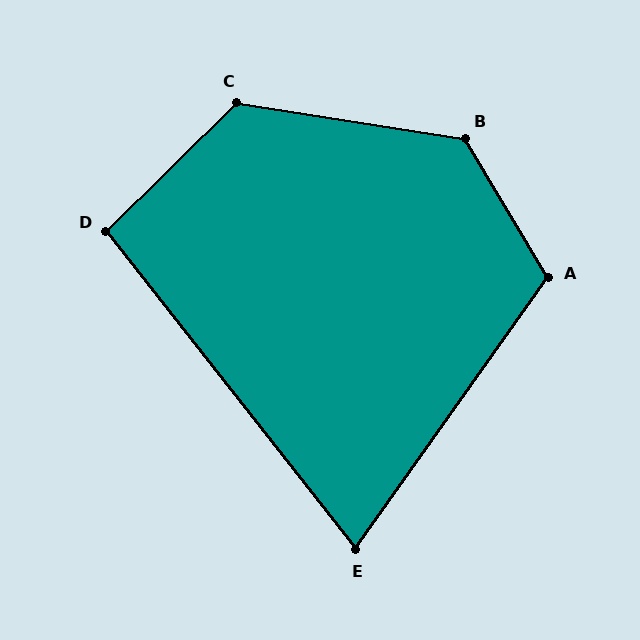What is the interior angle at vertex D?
Approximately 96 degrees (obtuse).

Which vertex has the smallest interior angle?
E, at approximately 74 degrees.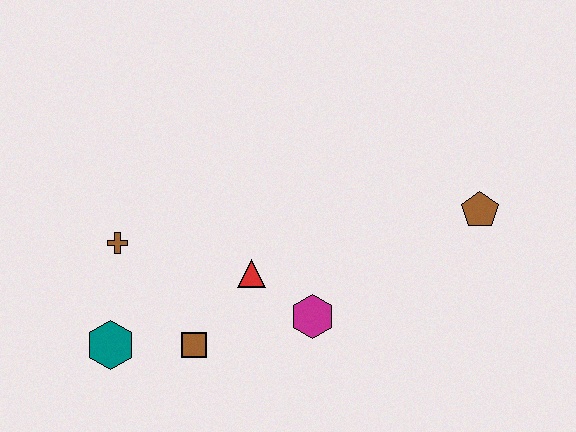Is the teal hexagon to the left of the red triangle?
Yes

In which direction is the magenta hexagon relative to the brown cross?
The magenta hexagon is to the right of the brown cross.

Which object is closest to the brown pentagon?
The magenta hexagon is closest to the brown pentagon.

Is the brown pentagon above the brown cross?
Yes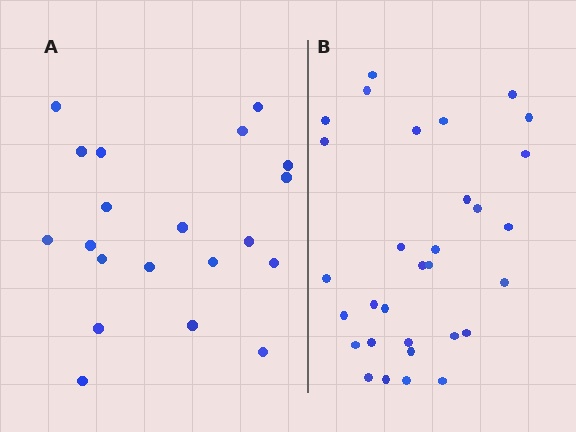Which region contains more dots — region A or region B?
Region B (the right region) has more dots.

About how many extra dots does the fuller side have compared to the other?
Region B has roughly 12 or so more dots than region A.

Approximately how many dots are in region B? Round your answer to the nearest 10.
About 30 dots. (The exact count is 31, which rounds to 30.)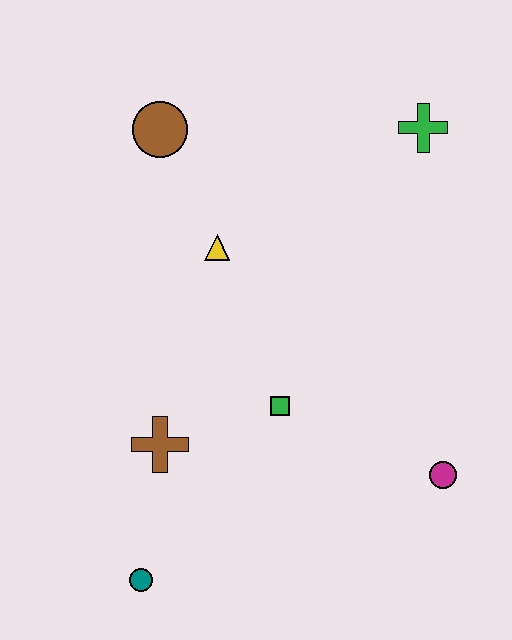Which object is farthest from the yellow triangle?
The teal circle is farthest from the yellow triangle.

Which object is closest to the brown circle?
The yellow triangle is closest to the brown circle.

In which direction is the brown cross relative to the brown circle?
The brown cross is below the brown circle.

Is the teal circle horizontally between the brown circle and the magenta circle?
No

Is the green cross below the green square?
No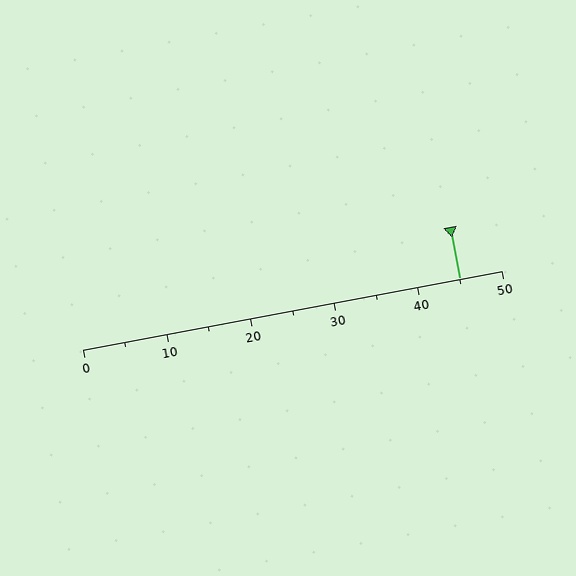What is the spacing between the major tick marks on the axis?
The major ticks are spaced 10 apart.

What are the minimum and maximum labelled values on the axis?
The axis runs from 0 to 50.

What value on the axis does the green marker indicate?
The marker indicates approximately 45.